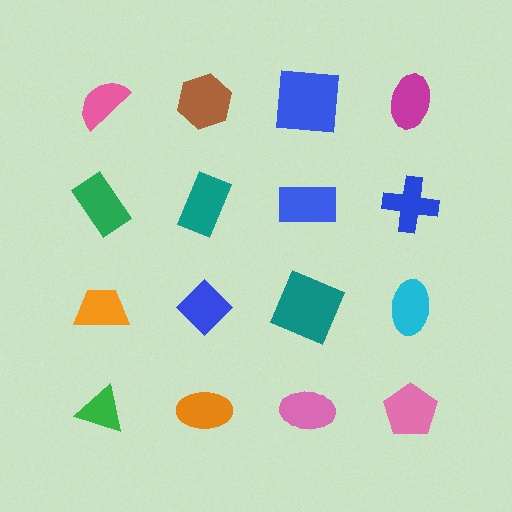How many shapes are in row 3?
4 shapes.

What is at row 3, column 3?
A teal square.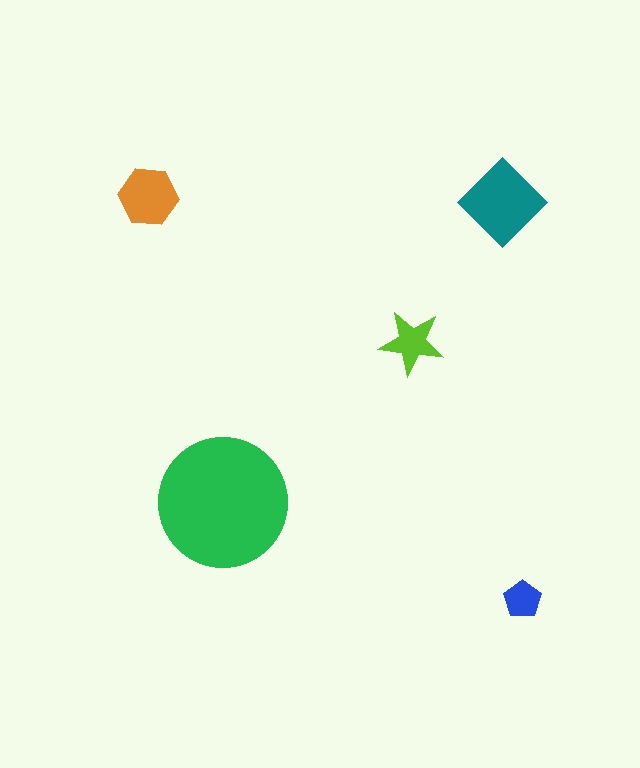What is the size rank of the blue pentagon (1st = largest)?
5th.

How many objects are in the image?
There are 5 objects in the image.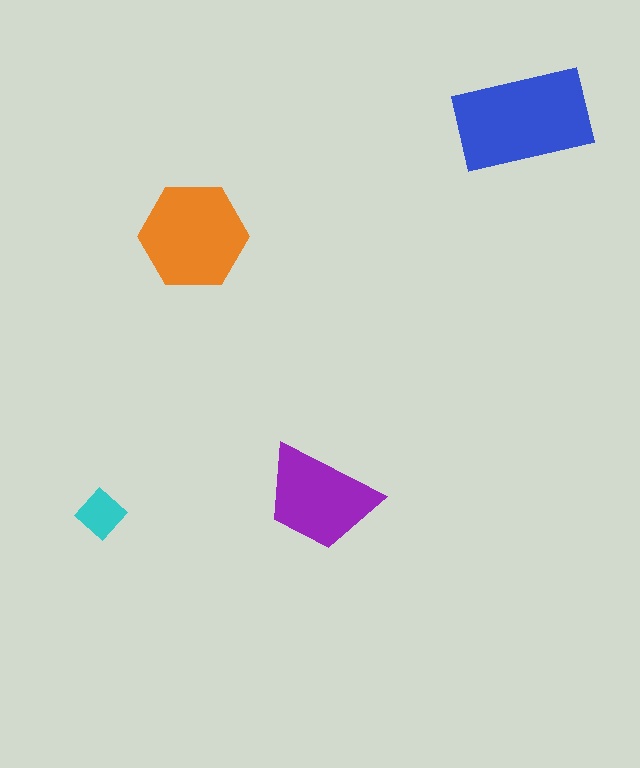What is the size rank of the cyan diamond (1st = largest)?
4th.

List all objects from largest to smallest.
The blue rectangle, the orange hexagon, the purple trapezoid, the cyan diamond.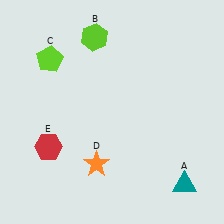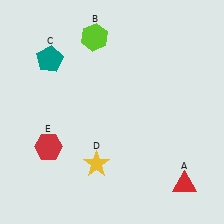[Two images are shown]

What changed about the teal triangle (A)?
In Image 1, A is teal. In Image 2, it changed to red.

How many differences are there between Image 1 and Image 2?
There are 3 differences between the two images.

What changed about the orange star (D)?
In Image 1, D is orange. In Image 2, it changed to yellow.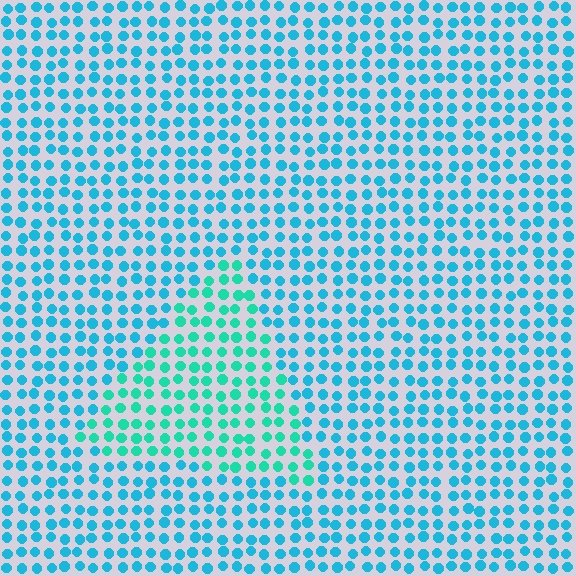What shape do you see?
I see a triangle.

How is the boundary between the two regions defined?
The boundary is defined purely by a slight shift in hue (about 27 degrees). Spacing, size, and orientation are identical on both sides.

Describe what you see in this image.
The image is filled with small cyan elements in a uniform arrangement. A triangle-shaped region is visible where the elements are tinted to a slightly different hue, forming a subtle color boundary.